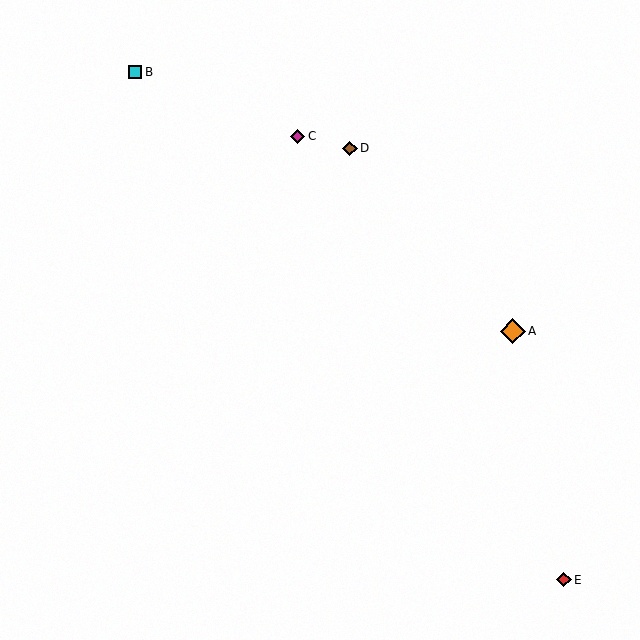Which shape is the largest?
The orange diamond (labeled A) is the largest.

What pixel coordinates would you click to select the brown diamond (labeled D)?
Click at (350, 148) to select the brown diamond D.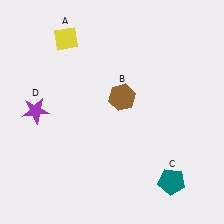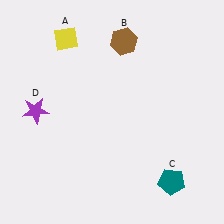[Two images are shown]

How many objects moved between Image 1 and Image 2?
1 object moved between the two images.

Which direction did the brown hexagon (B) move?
The brown hexagon (B) moved up.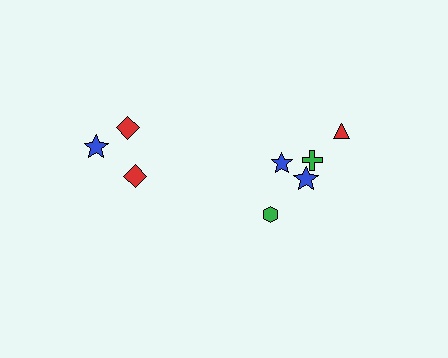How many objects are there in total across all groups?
There are 8 objects.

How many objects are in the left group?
There are 3 objects.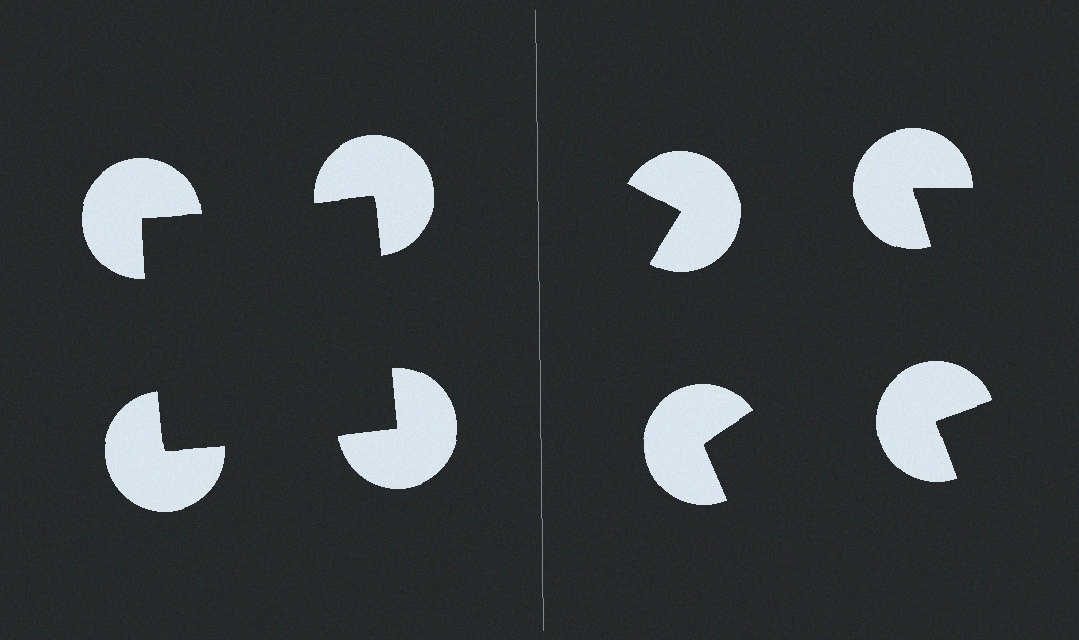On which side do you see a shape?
An illusory square appears on the left side. On the right side the wedge cuts are rotated, so no coherent shape forms.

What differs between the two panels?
The pac-man discs are positioned identically on both sides; only the wedge orientations differ. On the left they align to a square; on the right they are misaligned.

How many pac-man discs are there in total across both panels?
8 — 4 on each side.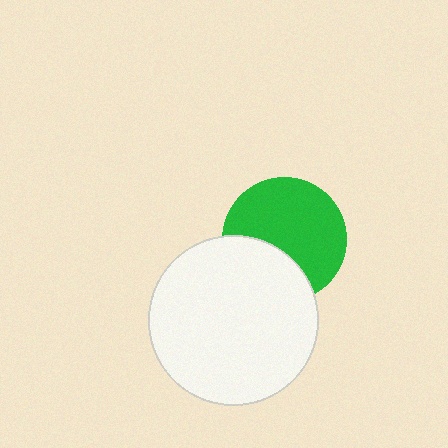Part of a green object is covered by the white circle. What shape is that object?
It is a circle.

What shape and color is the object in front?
The object in front is a white circle.